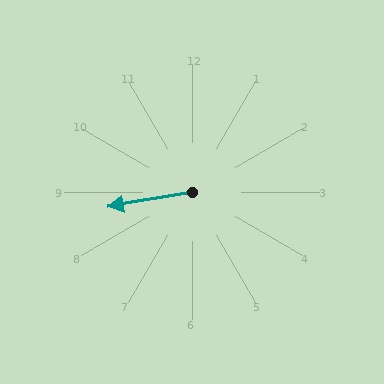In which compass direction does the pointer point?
West.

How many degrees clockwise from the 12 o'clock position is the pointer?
Approximately 260 degrees.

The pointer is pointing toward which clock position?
Roughly 9 o'clock.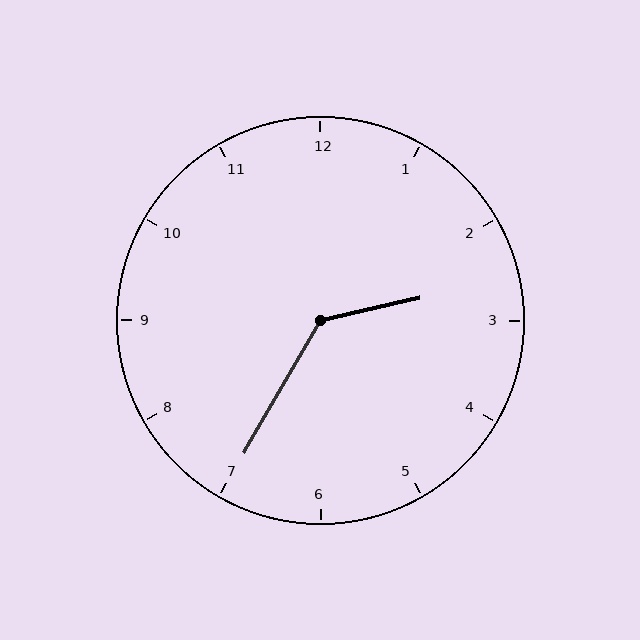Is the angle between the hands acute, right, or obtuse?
It is obtuse.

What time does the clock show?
2:35.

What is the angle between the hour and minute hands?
Approximately 132 degrees.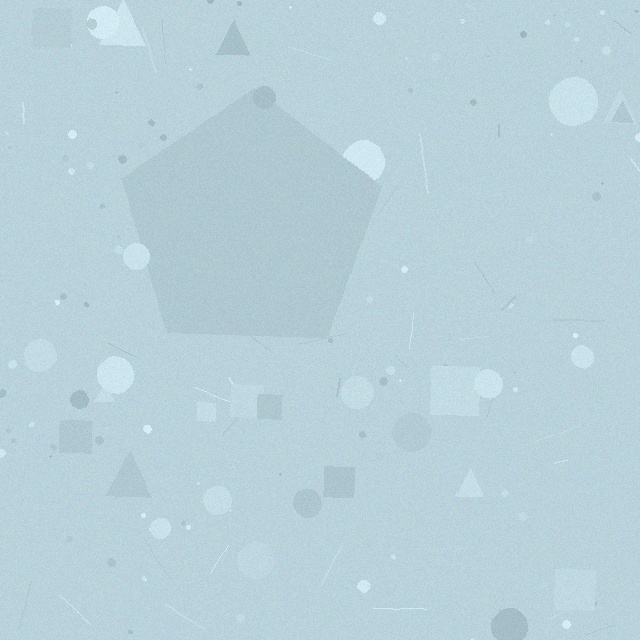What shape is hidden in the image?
A pentagon is hidden in the image.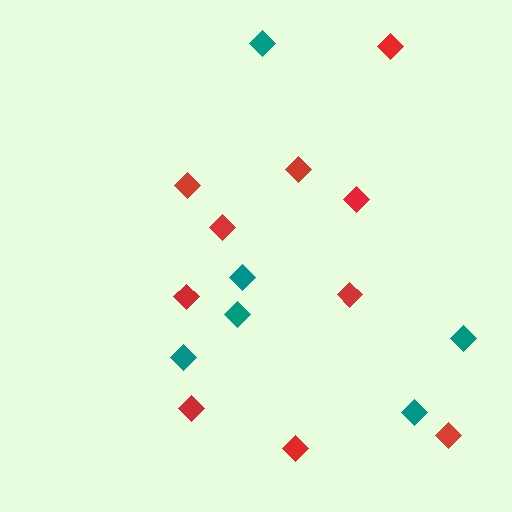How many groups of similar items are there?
There are 2 groups: one group of red diamonds (10) and one group of teal diamonds (6).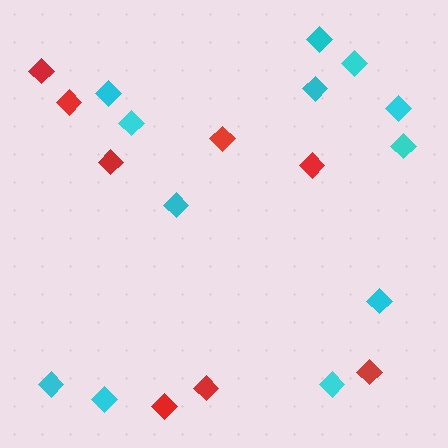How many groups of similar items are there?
There are 2 groups: one group of cyan diamonds (12) and one group of red diamonds (8).